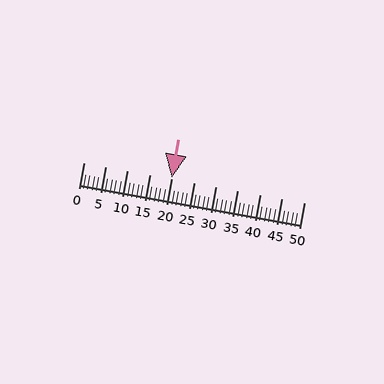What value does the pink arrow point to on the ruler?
The pink arrow points to approximately 20.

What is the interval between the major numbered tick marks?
The major tick marks are spaced 5 units apart.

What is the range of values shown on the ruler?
The ruler shows values from 0 to 50.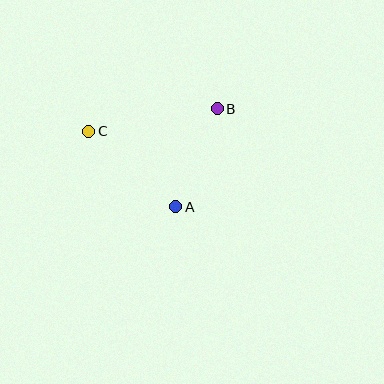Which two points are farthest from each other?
Points B and C are farthest from each other.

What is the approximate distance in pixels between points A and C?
The distance between A and C is approximately 115 pixels.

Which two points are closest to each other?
Points A and B are closest to each other.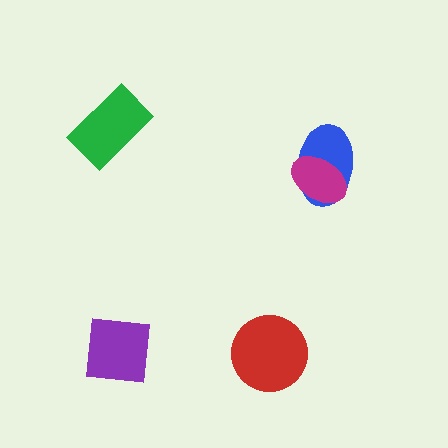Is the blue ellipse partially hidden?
Yes, it is partially covered by another shape.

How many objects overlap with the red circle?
0 objects overlap with the red circle.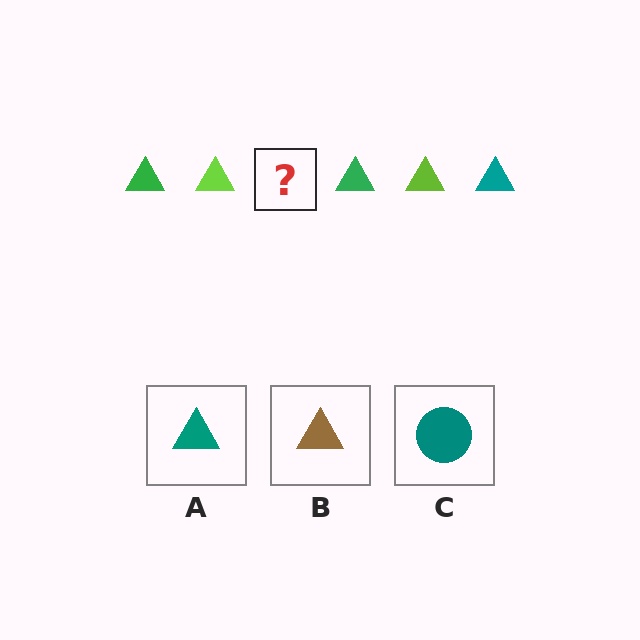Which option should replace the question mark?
Option A.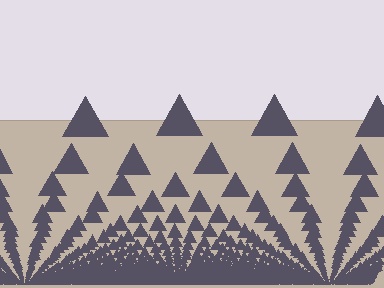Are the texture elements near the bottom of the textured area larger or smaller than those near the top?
Smaller. The gradient is inverted — elements near the bottom are smaller and denser.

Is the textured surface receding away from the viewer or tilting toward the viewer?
The surface appears to tilt toward the viewer. Texture elements get larger and sparser toward the top.